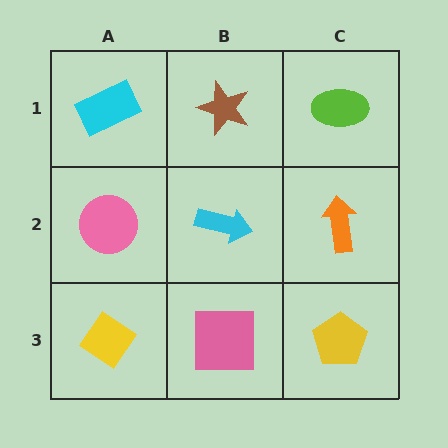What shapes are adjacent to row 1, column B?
A cyan arrow (row 2, column B), a cyan rectangle (row 1, column A), a lime ellipse (row 1, column C).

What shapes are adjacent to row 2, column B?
A brown star (row 1, column B), a pink square (row 3, column B), a pink circle (row 2, column A), an orange arrow (row 2, column C).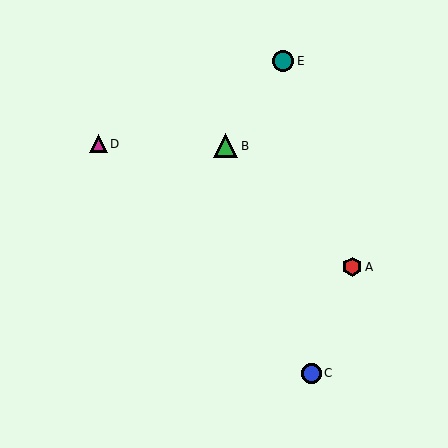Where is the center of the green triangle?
The center of the green triangle is at (226, 146).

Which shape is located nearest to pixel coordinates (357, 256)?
The red hexagon (labeled A) at (352, 267) is nearest to that location.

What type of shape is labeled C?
Shape C is a blue circle.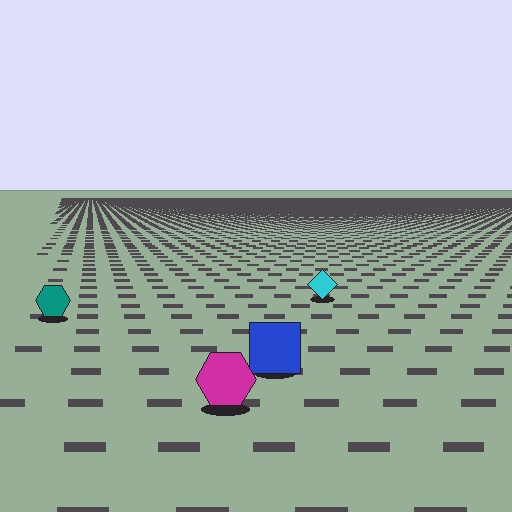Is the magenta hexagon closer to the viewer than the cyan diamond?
Yes. The magenta hexagon is closer — you can tell from the texture gradient: the ground texture is coarser near it.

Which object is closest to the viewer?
The magenta hexagon is closest. The texture marks near it are larger and more spread out.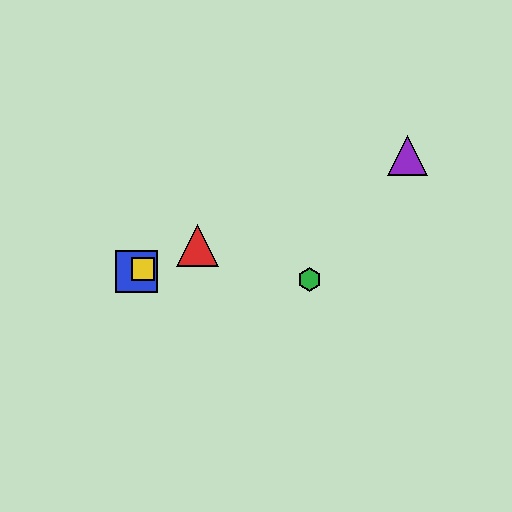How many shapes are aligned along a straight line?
4 shapes (the red triangle, the blue square, the yellow square, the purple triangle) are aligned along a straight line.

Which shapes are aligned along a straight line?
The red triangle, the blue square, the yellow square, the purple triangle are aligned along a straight line.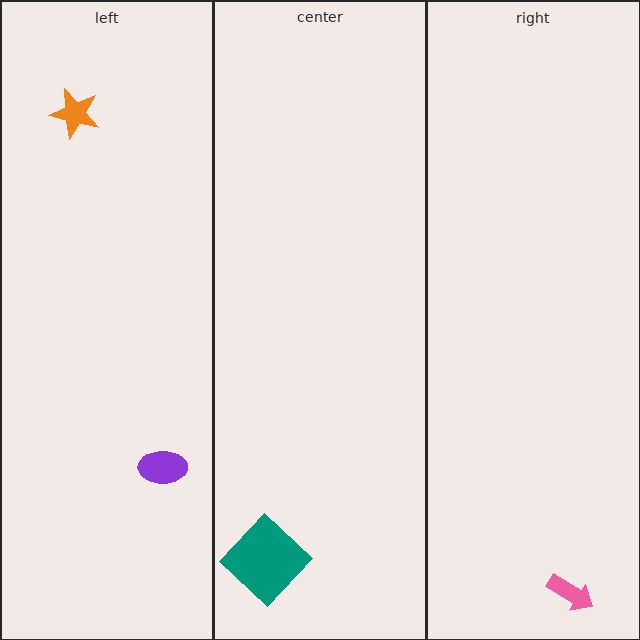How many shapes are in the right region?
1.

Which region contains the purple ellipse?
The left region.